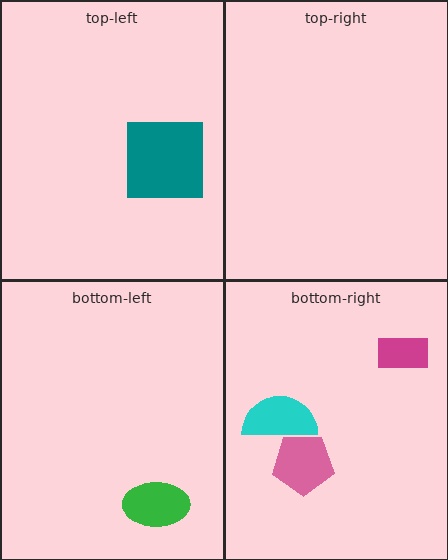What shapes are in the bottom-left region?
The green ellipse.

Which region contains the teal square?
The top-left region.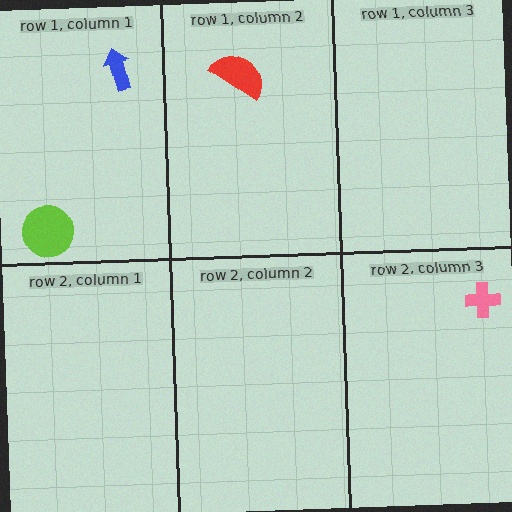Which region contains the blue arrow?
The row 1, column 1 region.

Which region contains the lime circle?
The row 1, column 1 region.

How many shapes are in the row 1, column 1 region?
2.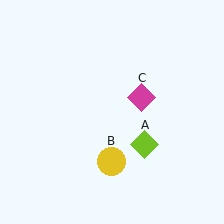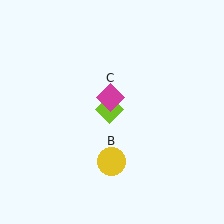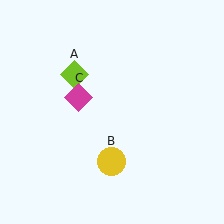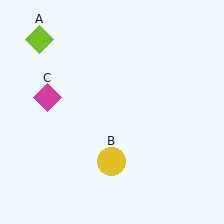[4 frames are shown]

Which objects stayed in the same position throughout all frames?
Yellow circle (object B) remained stationary.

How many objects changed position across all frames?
2 objects changed position: lime diamond (object A), magenta diamond (object C).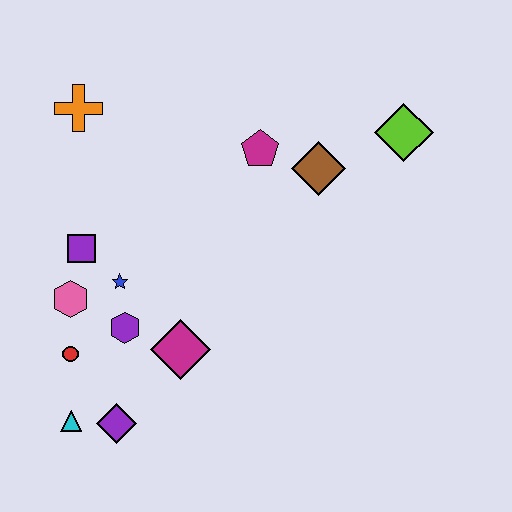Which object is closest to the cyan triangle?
The purple diamond is closest to the cyan triangle.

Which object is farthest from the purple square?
The lime diamond is farthest from the purple square.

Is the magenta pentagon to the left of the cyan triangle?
No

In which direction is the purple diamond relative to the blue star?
The purple diamond is below the blue star.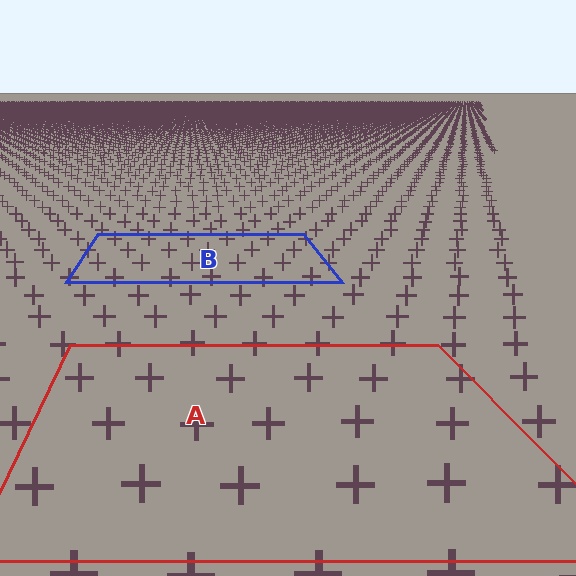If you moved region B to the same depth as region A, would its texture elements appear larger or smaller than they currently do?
They would appear larger. At a closer depth, the same texture elements are projected at a bigger on-screen size.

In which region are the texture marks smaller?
The texture marks are smaller in region B, because it is farther away.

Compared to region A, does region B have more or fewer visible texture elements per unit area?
Region B has more texture elements per unit area — they are packed more densely because it is farther away.